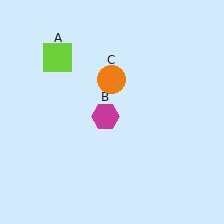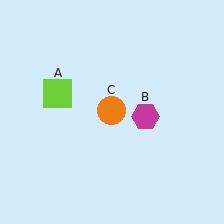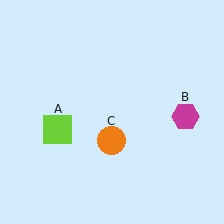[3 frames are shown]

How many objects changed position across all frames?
3 objects changed position: lime square (object A), magenta hexagon (object B), orange circle (object C).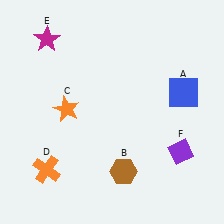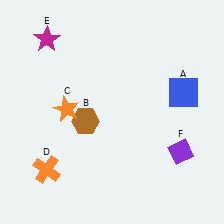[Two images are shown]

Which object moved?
The brown hexagon (B) moved up.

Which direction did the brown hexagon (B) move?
The brown hexagon (B) moved up.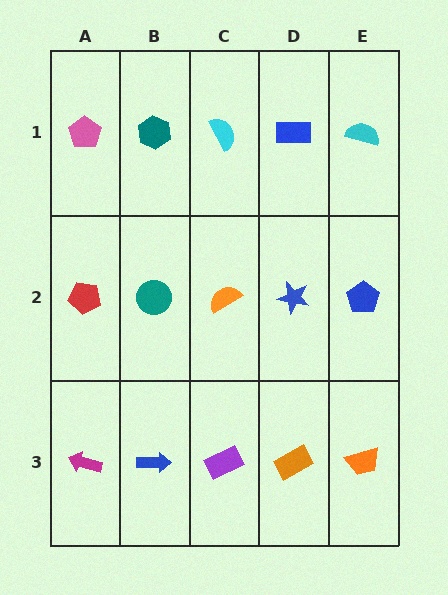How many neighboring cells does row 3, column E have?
2.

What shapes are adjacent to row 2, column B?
A teal hexagon (row 1, column B), a blue arrow (row 3, column B), a red pentagon (row 2, column A), an orange semicircle (row 2, column C).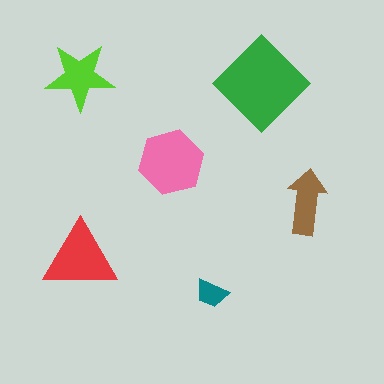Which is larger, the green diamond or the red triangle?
The green diamond.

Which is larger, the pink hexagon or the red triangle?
The pink hexagon.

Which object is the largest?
The green diamond.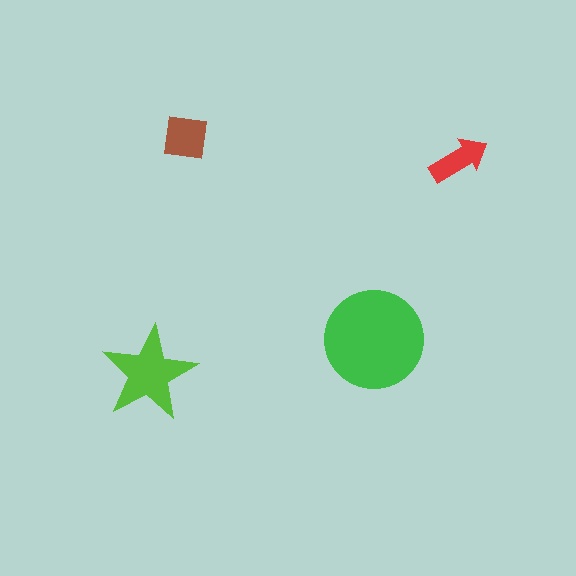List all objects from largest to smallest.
The green circle, the lime star, the brown square, the red arrow.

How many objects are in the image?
There are 4 objects in the image.